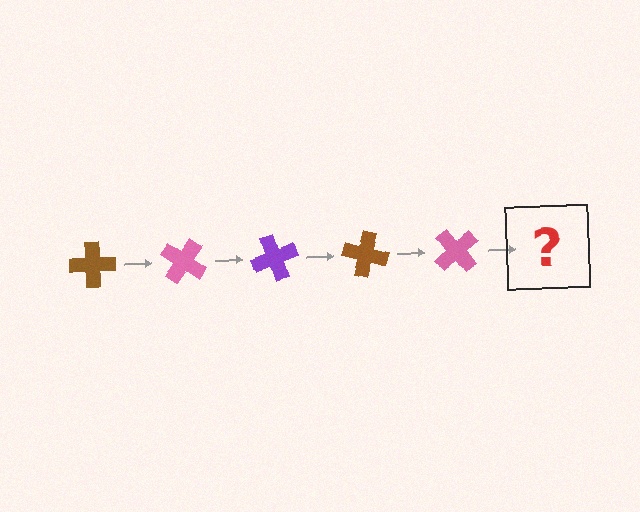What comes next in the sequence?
The next element should be a purple cross, rotated 175 degrees from the start.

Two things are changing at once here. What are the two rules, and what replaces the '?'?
The two rules are that it rotates 35 degrees each step and the color cycles through brown, pink, and purple. The '?' should be a purple cross, rotated 175 degrees from the start.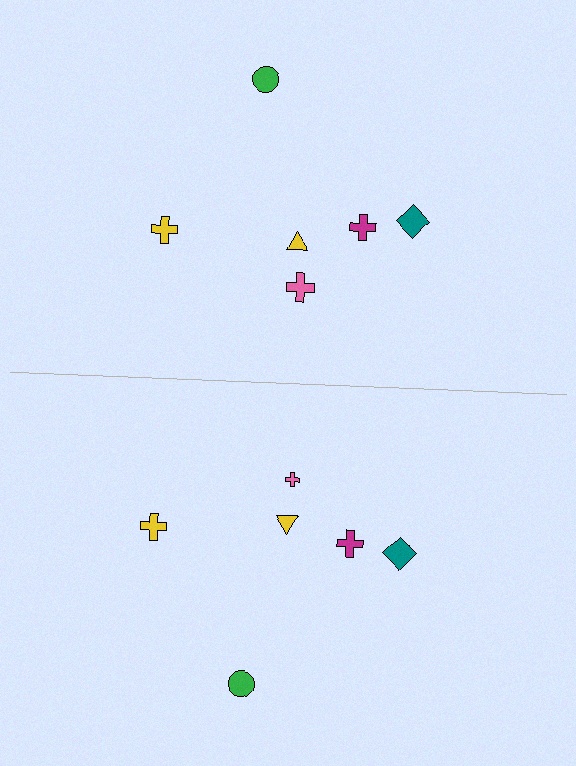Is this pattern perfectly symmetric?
No, the pattern is not perfectly symmetric. The pink cross on the bottom side has a different size than its mirror counterpart.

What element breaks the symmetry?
The pink cross on the bottom side has a different size than its mirror counterpart.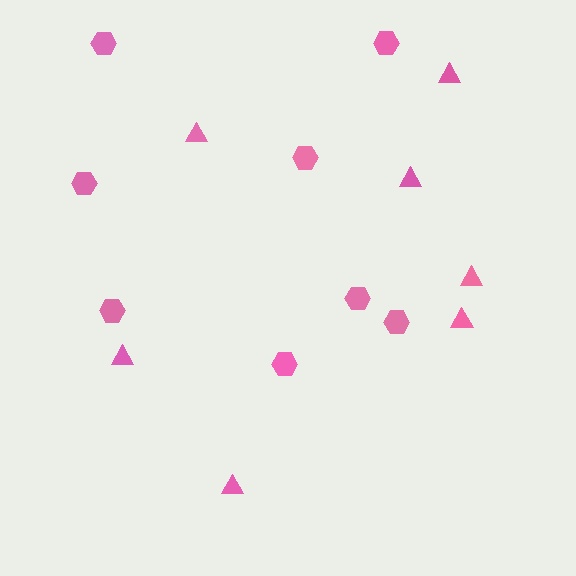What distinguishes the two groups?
There are 2 groups: one group of hexagons (8) and one group of triangles (7).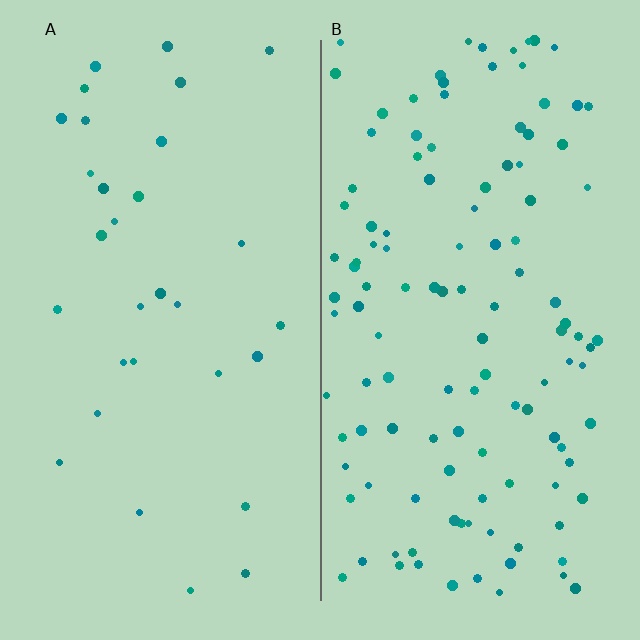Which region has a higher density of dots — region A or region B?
B (the right).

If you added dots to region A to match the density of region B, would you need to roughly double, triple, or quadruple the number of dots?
Approximately quadruple.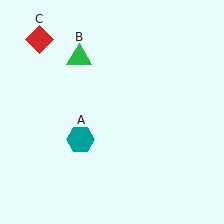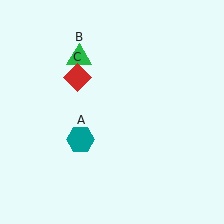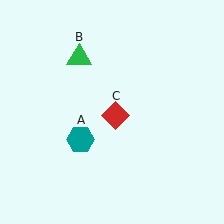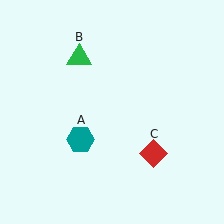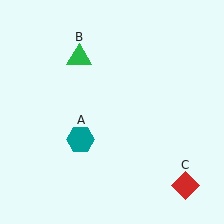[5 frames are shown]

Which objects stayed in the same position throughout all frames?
Teal hexagon (object A) and green triangle (object B) remained stationary.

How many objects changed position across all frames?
1 object changed position: red diamond (object C).